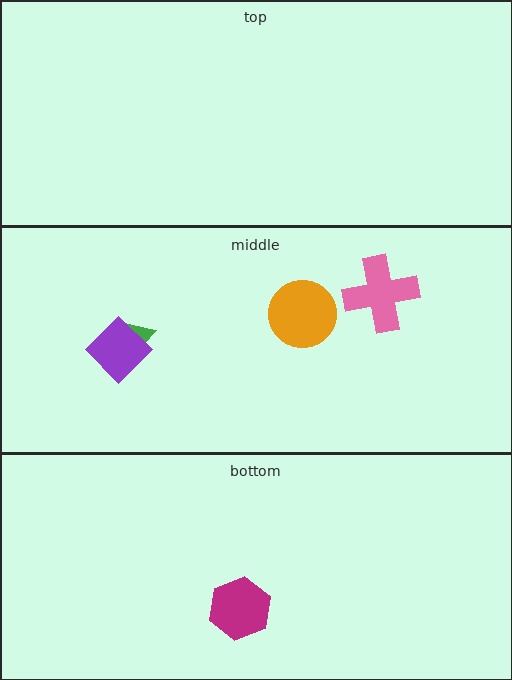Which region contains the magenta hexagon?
The bottom region.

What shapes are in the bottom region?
The magenta hexagon.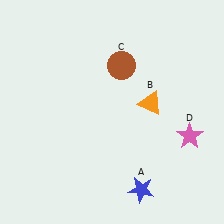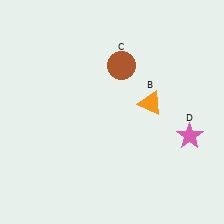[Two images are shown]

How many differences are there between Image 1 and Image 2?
There is 1 difference between the two images.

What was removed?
The blue star (A) was removed in Image 2.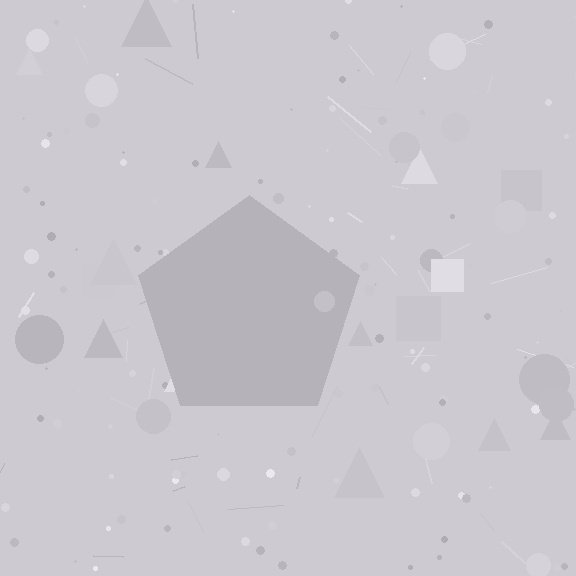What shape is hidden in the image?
A pentagon is hidden in the image.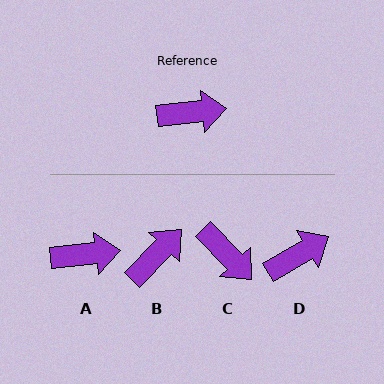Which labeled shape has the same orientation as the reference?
A.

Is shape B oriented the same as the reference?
No, it is off by about 39 degrees.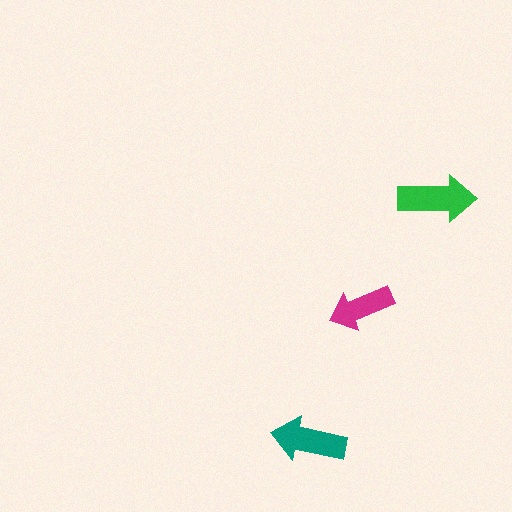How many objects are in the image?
There are 3 objects in the image.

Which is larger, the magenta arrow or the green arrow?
The green one.